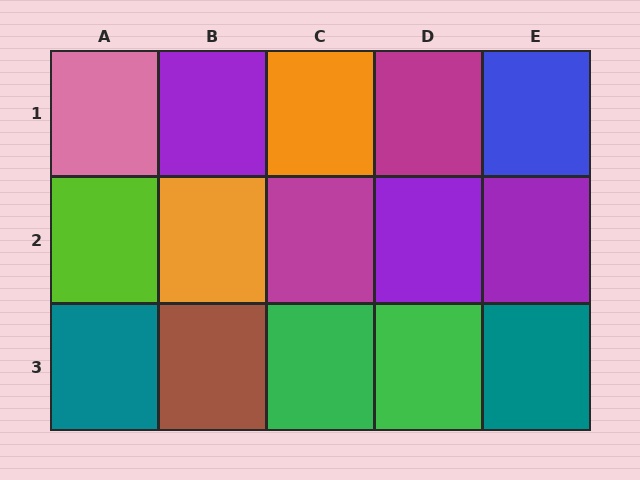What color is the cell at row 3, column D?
Green.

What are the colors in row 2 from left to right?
Lime, orange, magenta, purple, purple.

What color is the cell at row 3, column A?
Teal.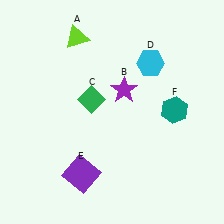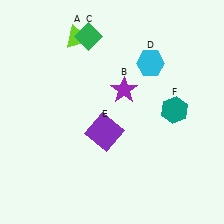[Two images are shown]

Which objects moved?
The objects that moved are: the green diamond (C), the purple square (E).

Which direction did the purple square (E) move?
The purple square (E) moved up.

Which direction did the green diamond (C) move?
The green diamond (C) moved up.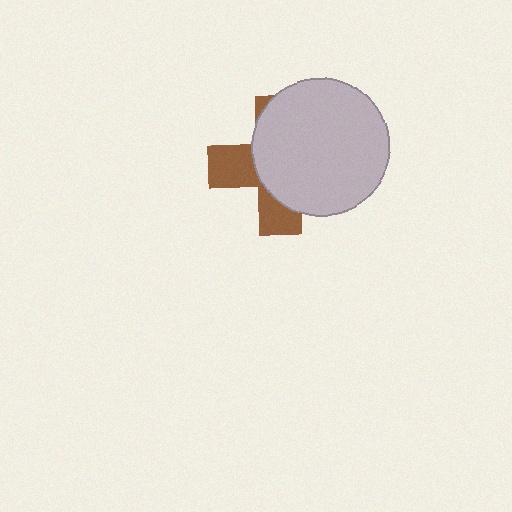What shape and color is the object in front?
The object in front is a light gray circle.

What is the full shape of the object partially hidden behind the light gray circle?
The partially hidden object is a brown cross.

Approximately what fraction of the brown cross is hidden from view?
Roughly 64% of the brown cross is hidden behind the light gray circle.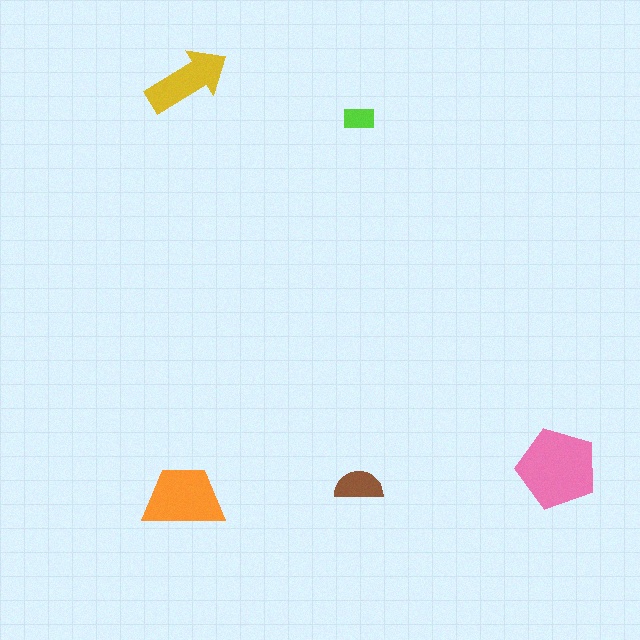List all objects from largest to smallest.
The pink pentagon, the orange trapezoid, the yellow arrow, the brown semicircle, the lime rectangle.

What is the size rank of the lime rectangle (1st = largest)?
5th.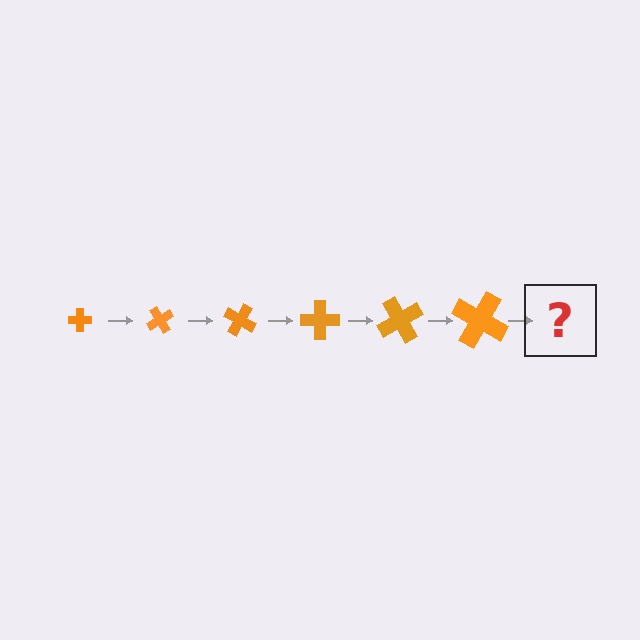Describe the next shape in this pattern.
It should be a cross, larger than the previous one and rotated 360 degrees from the start.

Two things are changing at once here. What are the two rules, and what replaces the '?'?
The two rules are that the cross grows larger each step and it rotates 60 degrees each step. The '?' should be a cross, larger than the previous one and rotated 360 degrees from the start.